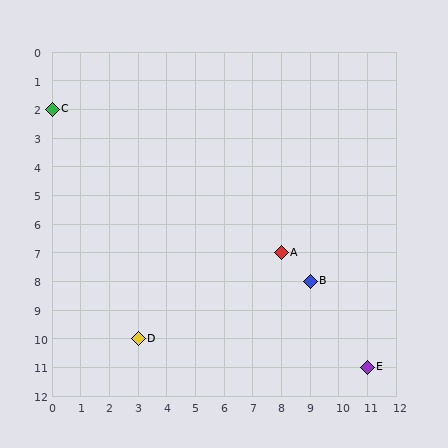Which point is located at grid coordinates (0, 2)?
Point C is at (0, 2).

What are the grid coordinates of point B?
Point B is at grid coordinates (9, 8).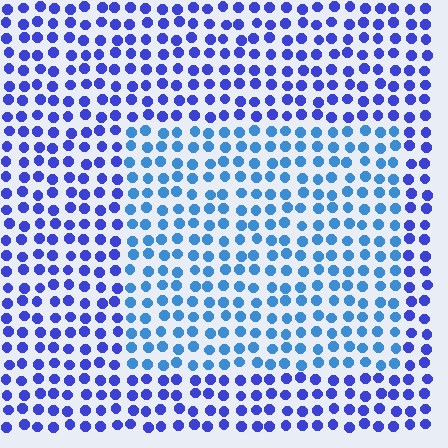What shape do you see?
I see a rectangle.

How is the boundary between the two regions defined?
The boundary is defined purely by a slight shift in hue (about 30 degrees). Spacing, size, and orientation are identical on both sides.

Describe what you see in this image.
The image is filled with small blue elements in a uniform arrangement. A rectangle-shaped region is visible where the elements are tinted to a slightly different hue, forming a subtle color boundary.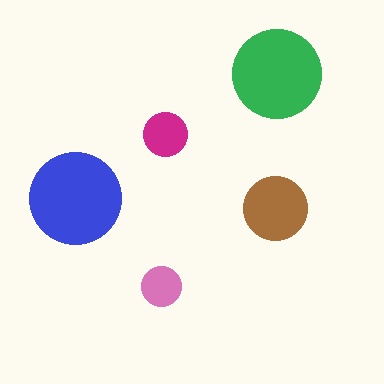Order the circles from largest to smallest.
the blue one, the green one, the brown one, the magenta one, the pink one.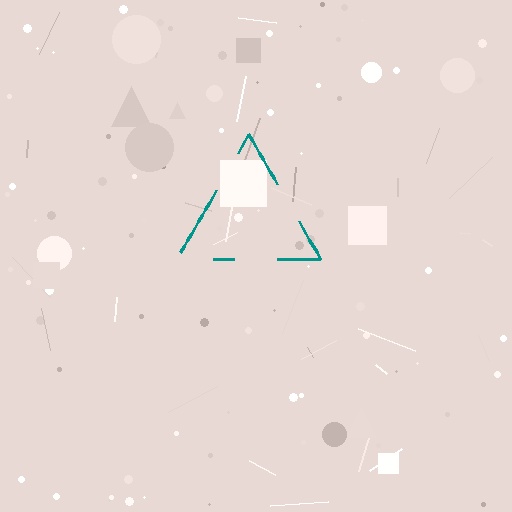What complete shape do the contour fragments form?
The contour fragments form a triangle.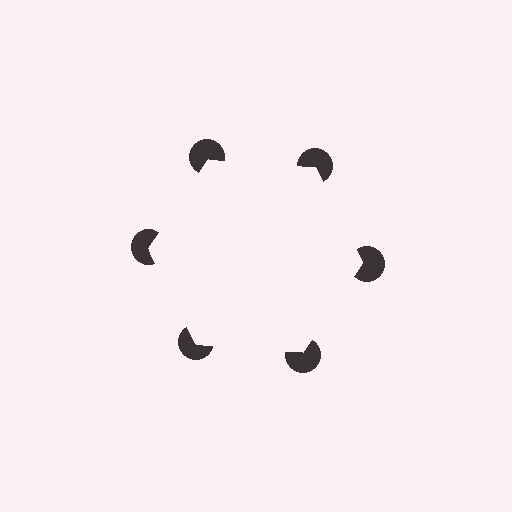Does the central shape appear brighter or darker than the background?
It typically appears slightly brighter than the background, even though no actual brightness change is drawn.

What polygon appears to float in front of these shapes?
An illusory hexagon — its edges are inferred from the aligned wedge cuts in the pac-man discs, not physically drawn.